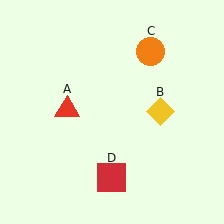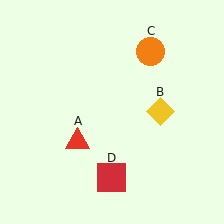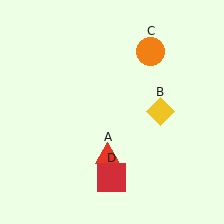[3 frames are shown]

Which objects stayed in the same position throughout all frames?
Yellow diamond (object B) and orange circle (object C) and red square (object D) remained stationary.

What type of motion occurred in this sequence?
The red triangle (object A) rotated counterclockwise around the center of the scene.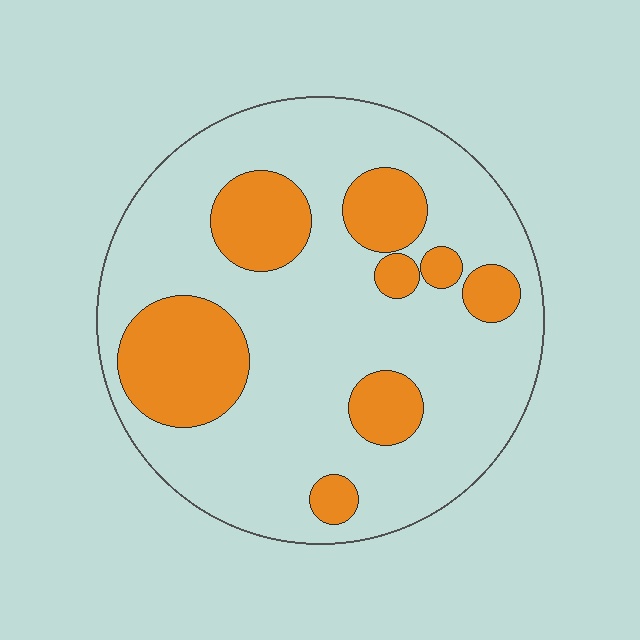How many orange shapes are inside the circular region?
8.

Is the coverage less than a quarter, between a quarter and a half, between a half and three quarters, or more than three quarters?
Between a quarter and a half.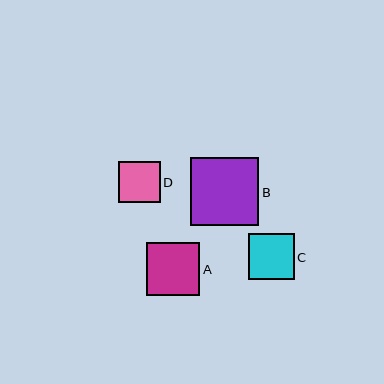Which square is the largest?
Square B is the largest with a size of approximately 68 pixels.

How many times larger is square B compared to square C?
Square B is approximately 1.5 times the size of square C.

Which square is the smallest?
Square D is the smallest with a size of approximately 41 pixels.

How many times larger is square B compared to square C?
Square B is approximately 1.5 times the size of square C.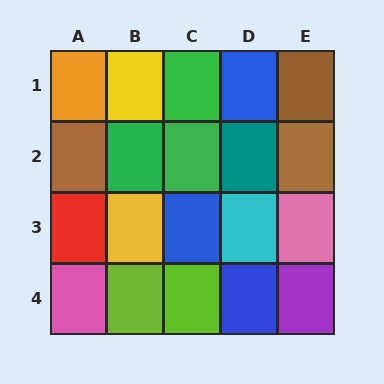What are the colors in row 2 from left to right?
Brown, green, green, teal, brown.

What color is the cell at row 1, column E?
Brown.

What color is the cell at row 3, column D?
Cyan.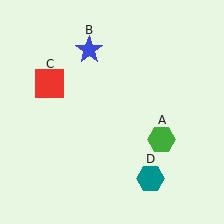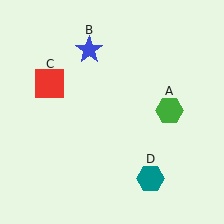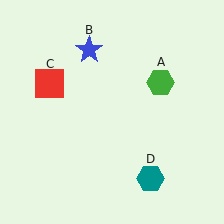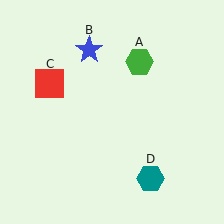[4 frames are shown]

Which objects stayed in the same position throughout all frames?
Blue star (object B) and red square (object C) and teal hexagon (object D) remained stationary.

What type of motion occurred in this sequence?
The green hexagon (object A) rotated counterclockwise around the center of the scene.